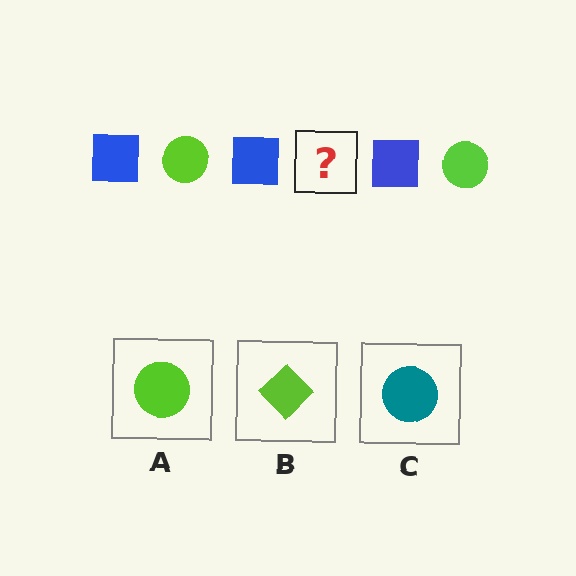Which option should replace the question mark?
Option A.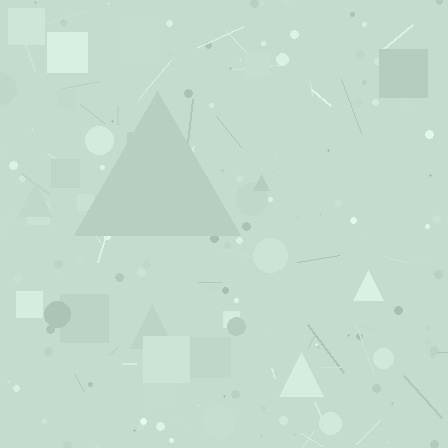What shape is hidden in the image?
A triangle is hidden in the image.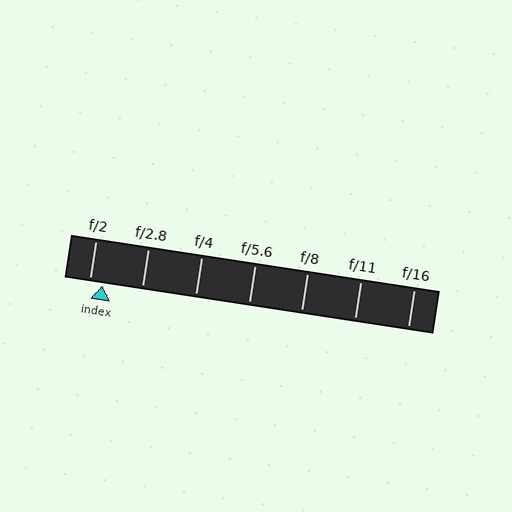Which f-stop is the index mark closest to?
The index mark is closest to f/2.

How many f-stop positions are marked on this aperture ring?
There are 7 f-stop positions marked.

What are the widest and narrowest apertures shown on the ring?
The widest aperture shown is f/2 and the narrowest is f/16.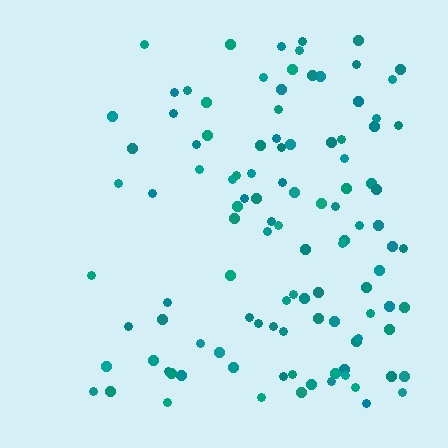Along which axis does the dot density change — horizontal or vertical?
Horizontal.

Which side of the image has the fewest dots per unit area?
The left.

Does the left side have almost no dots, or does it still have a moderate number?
Still a moderate number, just noticeably fewer than the right.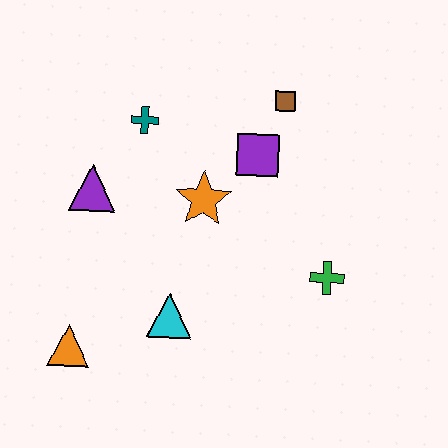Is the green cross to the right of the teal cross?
Yes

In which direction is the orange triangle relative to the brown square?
The orange triangle is below the brown square.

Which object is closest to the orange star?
The purple square is closest to the orange star.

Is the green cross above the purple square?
No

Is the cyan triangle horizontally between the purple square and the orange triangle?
Yes